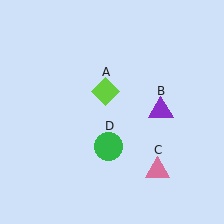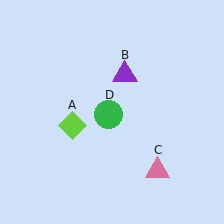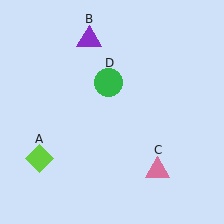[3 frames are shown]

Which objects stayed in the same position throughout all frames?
Pink triangle (object C) remained stationary.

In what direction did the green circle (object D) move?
The green circle (object D) moved up.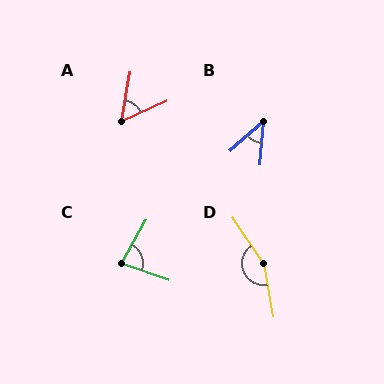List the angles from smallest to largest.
B (44°), A (56°), C (79°), D (155°).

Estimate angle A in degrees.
Approximately 56 degrees.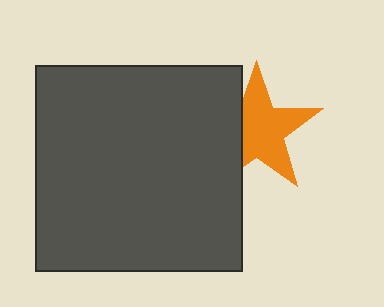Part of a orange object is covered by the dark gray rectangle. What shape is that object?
It is a star.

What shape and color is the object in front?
The object in front is a dark gray rectangle.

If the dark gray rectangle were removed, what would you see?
You would see the complete orange star.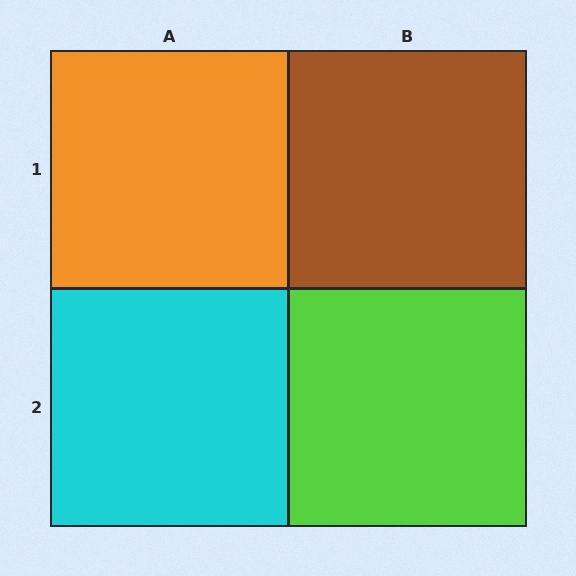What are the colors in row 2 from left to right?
Cyan, lime.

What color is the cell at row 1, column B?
Brown.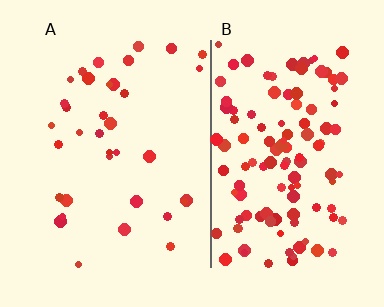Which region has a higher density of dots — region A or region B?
B (the right).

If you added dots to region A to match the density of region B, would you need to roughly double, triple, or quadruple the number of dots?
Approximately triple.